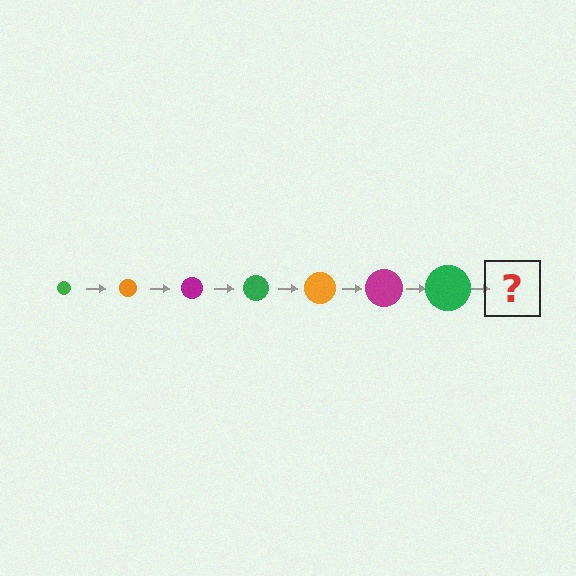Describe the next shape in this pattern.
It should be an orange circle, larger than the previous one.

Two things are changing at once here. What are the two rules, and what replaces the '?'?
The two rules are that the circle grows larger each step and the color cycles through green, orange, and magenta. The '?' should be an orange circle, larger than the previous one.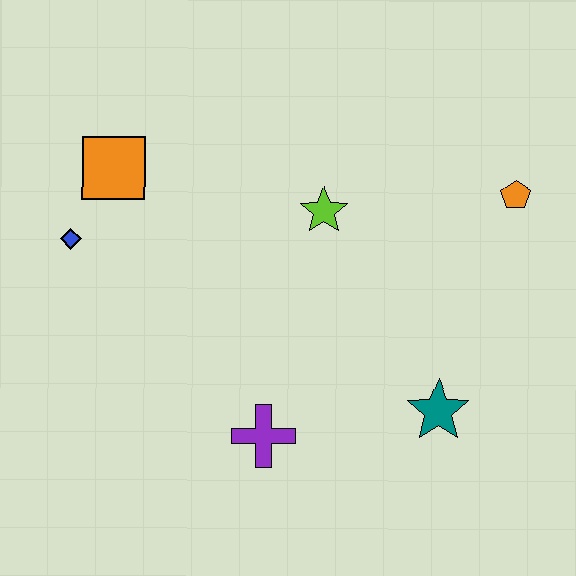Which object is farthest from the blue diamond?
The orange pentagon is farthest from the blue diamond.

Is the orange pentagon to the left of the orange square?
No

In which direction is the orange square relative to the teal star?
The orange square is to the left of the teal star.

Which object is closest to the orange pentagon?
The lime star is closest to the orange pentagon.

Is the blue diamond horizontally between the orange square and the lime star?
No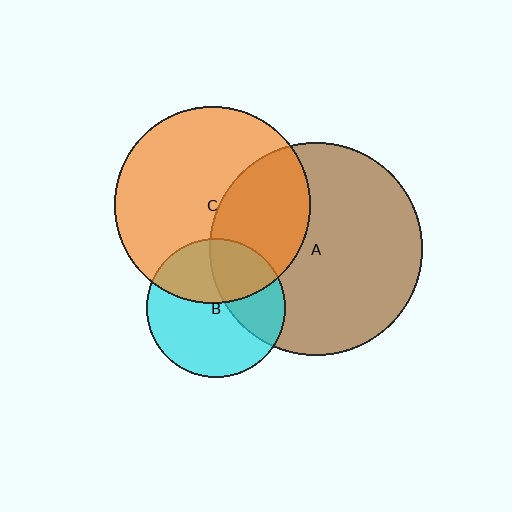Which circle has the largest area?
Circle A (brown).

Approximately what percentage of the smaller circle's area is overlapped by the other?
Approximately 35%.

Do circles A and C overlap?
Yes.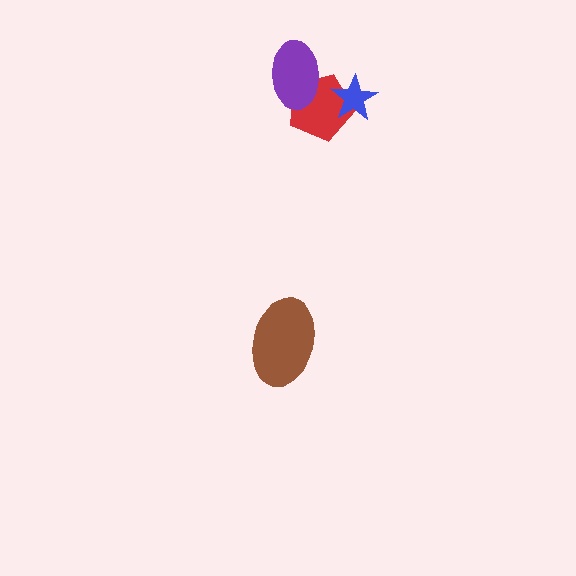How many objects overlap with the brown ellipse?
0 objects overlap with the brown ellipse.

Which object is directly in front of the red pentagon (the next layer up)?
The purple ellipse is directly in front of the red pentagon.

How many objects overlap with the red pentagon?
2 objects overlap with the red pentagon.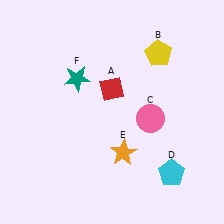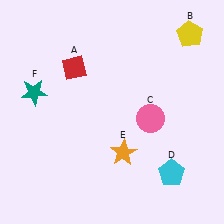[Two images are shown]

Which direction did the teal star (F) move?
The teal star (F) moved left.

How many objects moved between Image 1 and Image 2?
3 objects moved between the two images.